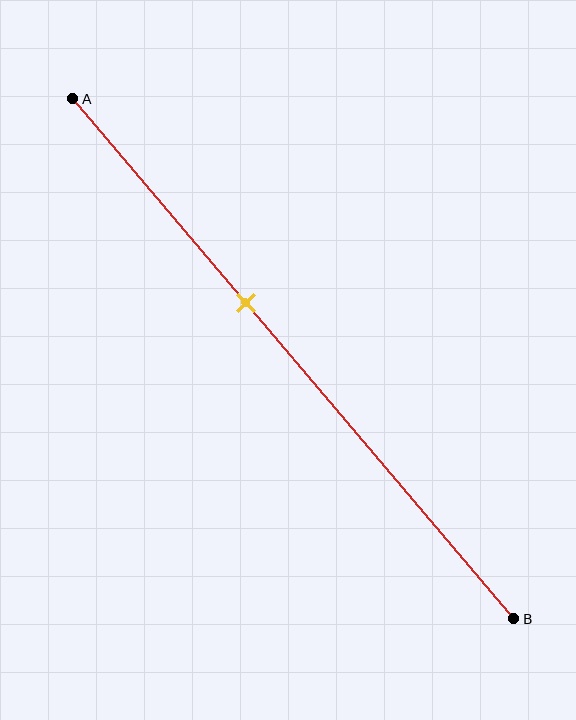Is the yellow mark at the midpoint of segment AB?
No, the mark is at about 40% from A, not at the 50% midpoint.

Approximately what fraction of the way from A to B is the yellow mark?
The yellow mark is approximately 40% of the way from A to B.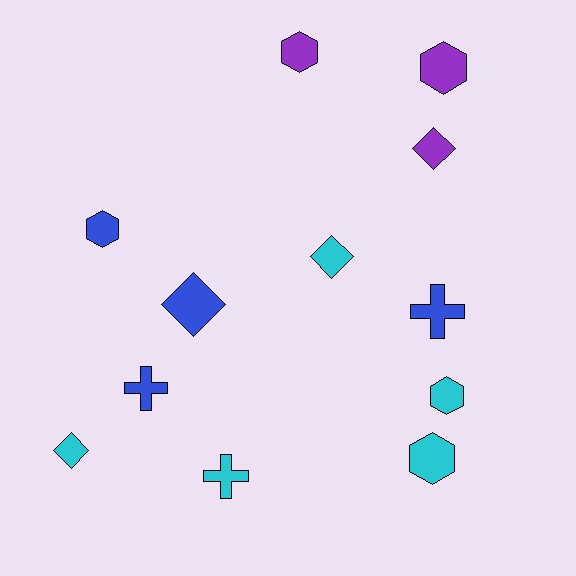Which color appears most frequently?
Cyan, with 5 objects.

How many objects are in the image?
There are 12 objects.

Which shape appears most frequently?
Hexagon, with 5 objects.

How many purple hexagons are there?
There are 2 purple hexagons.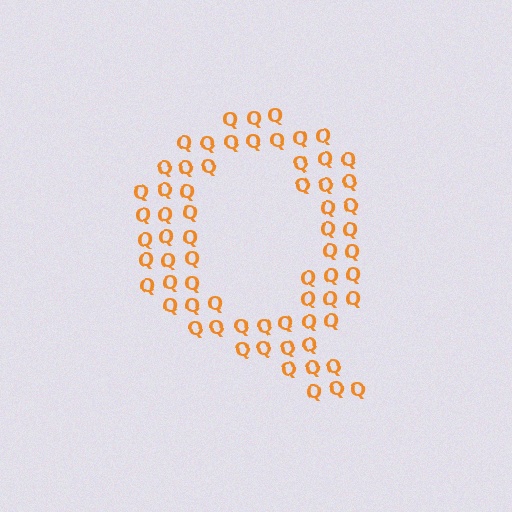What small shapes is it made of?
It is made of small letter Q's.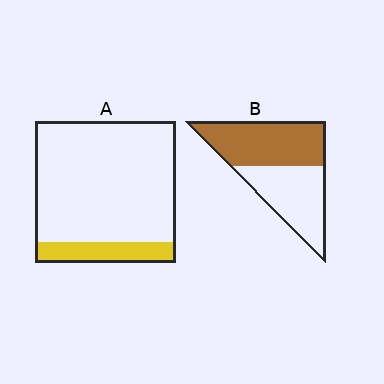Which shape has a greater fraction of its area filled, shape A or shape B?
Shape B.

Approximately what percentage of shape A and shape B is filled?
A is approximately 15% and B is approximately 55%.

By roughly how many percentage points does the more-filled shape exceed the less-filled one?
By roughly 40 percentage points (B over A).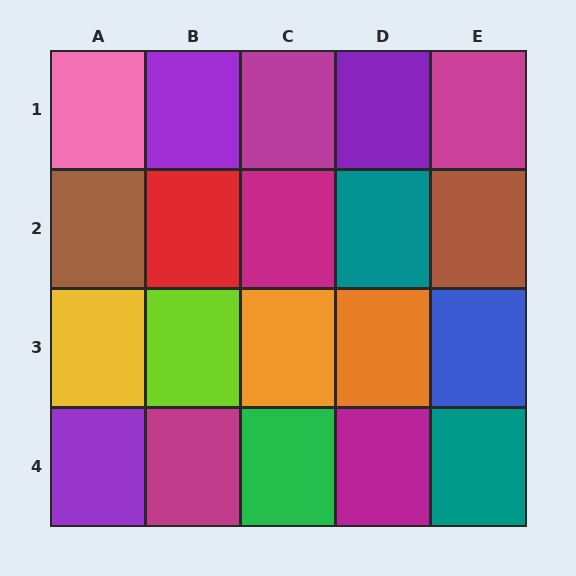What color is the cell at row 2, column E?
Brown.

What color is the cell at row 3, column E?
Blue.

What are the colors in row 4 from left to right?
Purple, magenta, green, magenta, teal.